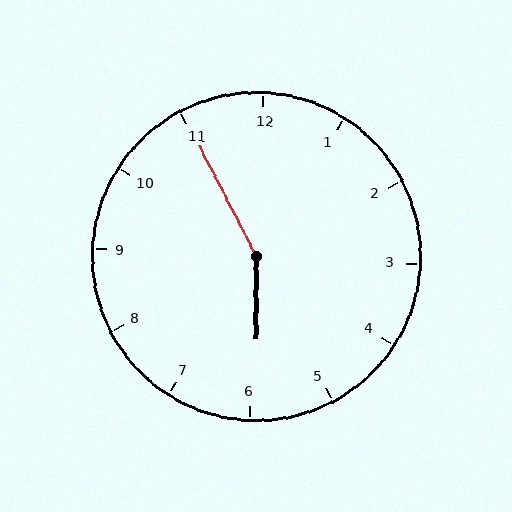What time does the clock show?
5:55.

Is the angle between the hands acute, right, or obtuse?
It is obtuse.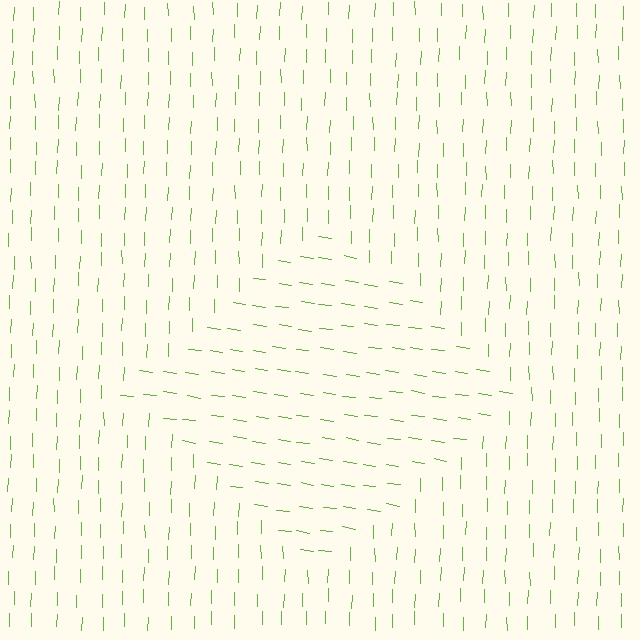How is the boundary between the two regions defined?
The boundary is defined purely by a change in line orientation (approximately 83 degrees difference). All lines are the same color and thickness.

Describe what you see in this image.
The image is filled with small lime line segments. A diamond region in the image has lines oriented differently from the surrounding lines, creating a visible texture boundary.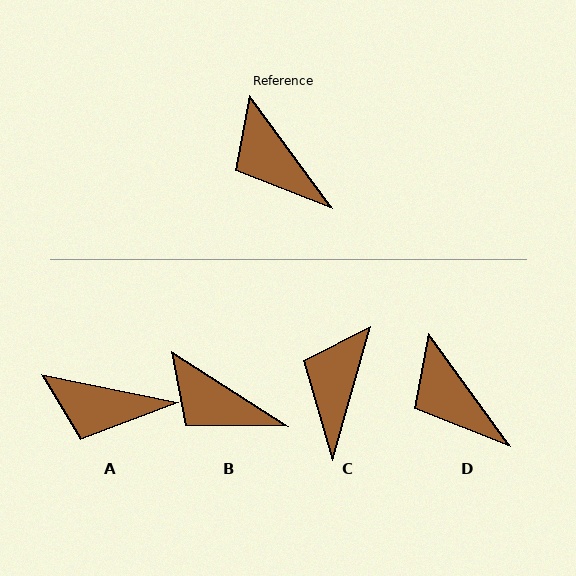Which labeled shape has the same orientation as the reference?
D.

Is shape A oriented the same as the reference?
No, it is off by about 42 degrees.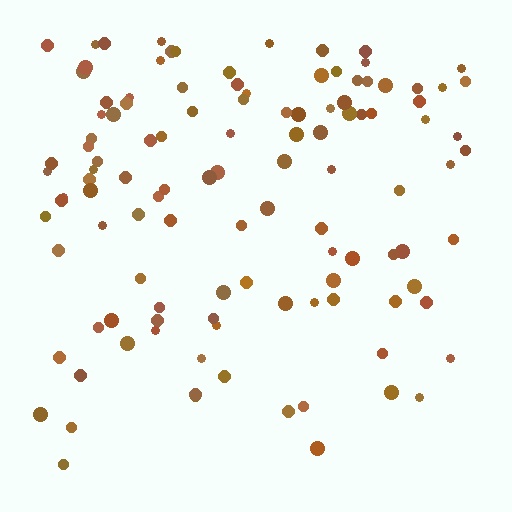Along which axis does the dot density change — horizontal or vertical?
Vertical.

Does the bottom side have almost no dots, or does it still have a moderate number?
Still a moderate number, just noticeably fewer than the top.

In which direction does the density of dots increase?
From bottom to top, with the top side densest.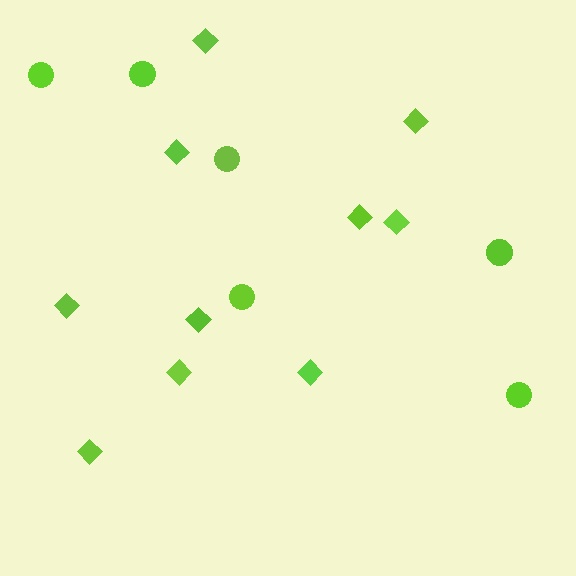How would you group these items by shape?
There are 2 groups: one group of circles (6) and one group of diamonds (10).